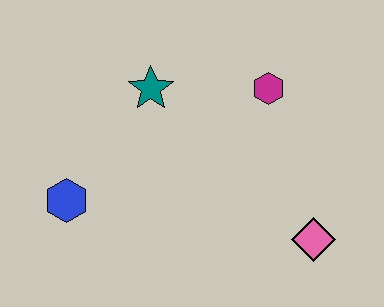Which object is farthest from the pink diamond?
The blue hexagon is farthest from the pink diamond.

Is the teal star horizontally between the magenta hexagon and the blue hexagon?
Yes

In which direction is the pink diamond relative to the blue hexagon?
The pink diamond is to the right of the blue hexagon.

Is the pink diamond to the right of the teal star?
Yes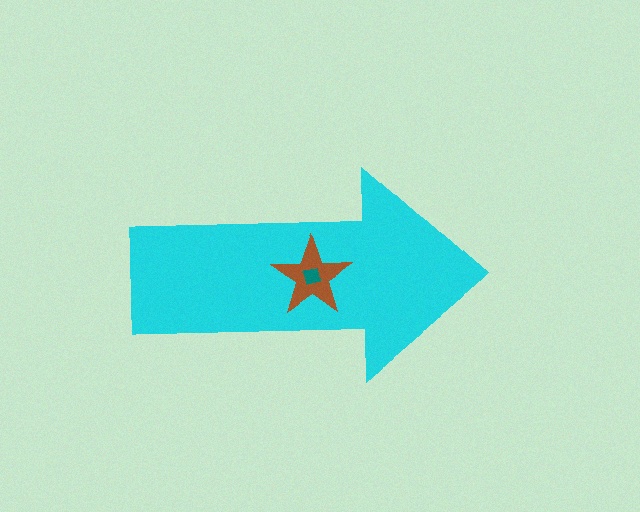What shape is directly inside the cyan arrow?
The brown star.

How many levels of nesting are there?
3.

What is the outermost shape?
The cyan arrow.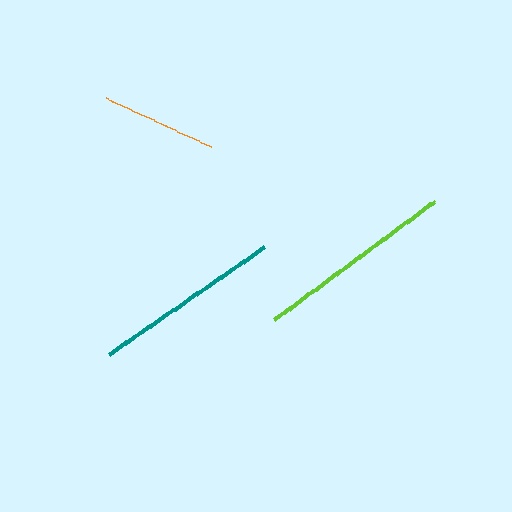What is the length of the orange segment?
The orange segment is approximately 116 pixels long.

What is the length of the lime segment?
The lime segment is approximately 199 pixels long.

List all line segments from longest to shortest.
From longest to shortest: lime, teal, orange.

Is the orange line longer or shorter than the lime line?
The lime line is longer than the orange line.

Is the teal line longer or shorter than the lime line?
The lime line is longer than the teal line.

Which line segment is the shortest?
The orange line is the shortest at approximately 116 pixels.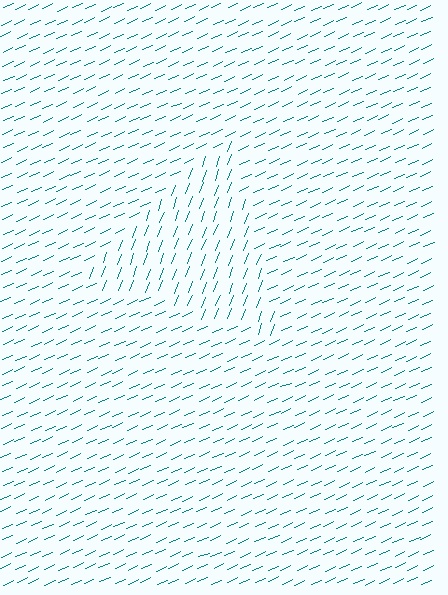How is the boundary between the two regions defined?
The boundary is defined purely by a change in line orientation (approximately 45 degrees difference). All lines are the same color and thickness.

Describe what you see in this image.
The image is filled with small teal line segments. A triangle region in the image has lines oriented differently from the surrounding lines, creating a visible texture boundary.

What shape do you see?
I see a triangle.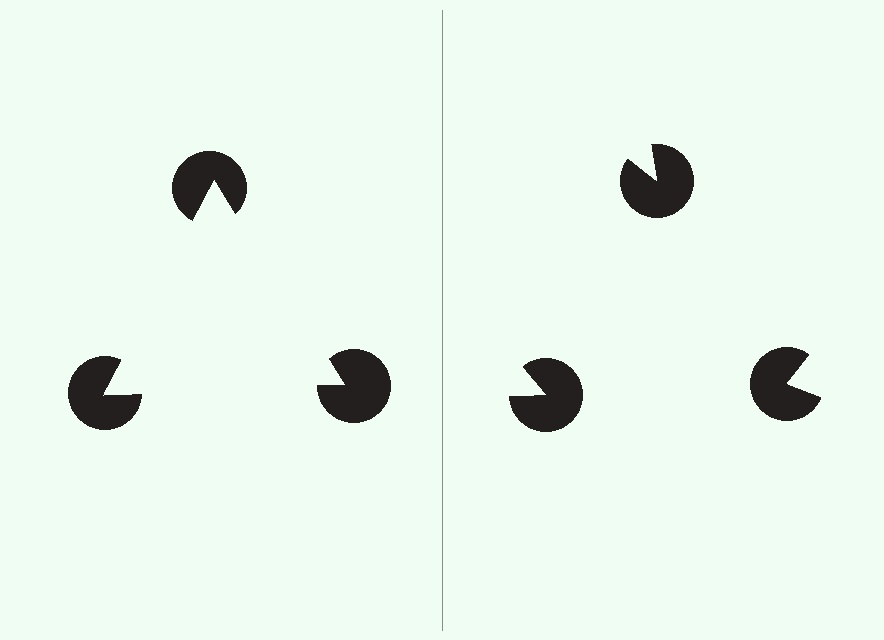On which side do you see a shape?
An illusory triangle appears on the left side. On the right side the wedge cuts are rotated, so no coherent shape forms.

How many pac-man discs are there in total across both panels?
6 — 3 on each side.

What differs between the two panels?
The pac-man discs are positioned identically on both sides; only the wedge orientations differ. On the left they align to a triangle; on the right they are misaligned.